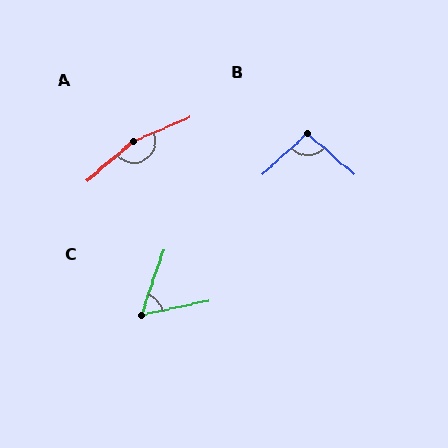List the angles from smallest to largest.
C (59°), B (97°), A (163°).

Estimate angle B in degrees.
Approximately 97 degrees.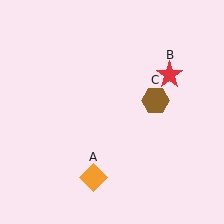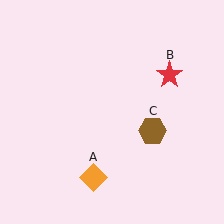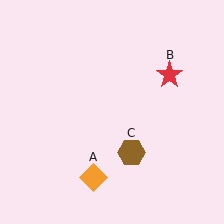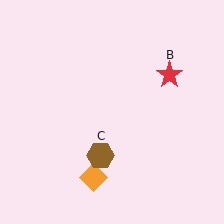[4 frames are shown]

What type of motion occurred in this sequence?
The brown hexagon (object C) rotated clockwise around the center of the scene.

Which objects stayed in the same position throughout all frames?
Orange diamond (object A) and red star (object B) remained stationary.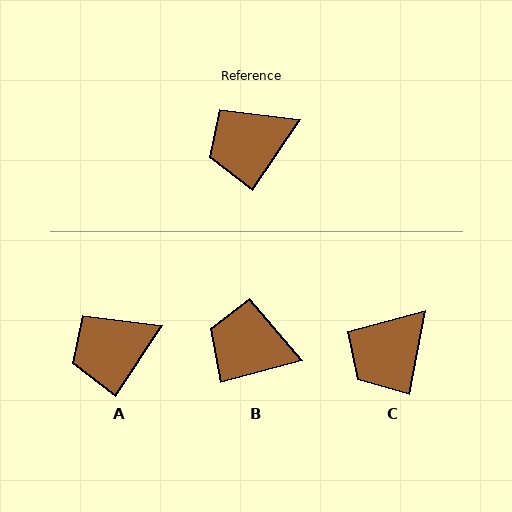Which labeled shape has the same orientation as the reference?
A.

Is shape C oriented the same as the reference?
No, it is off by about 23 degrees.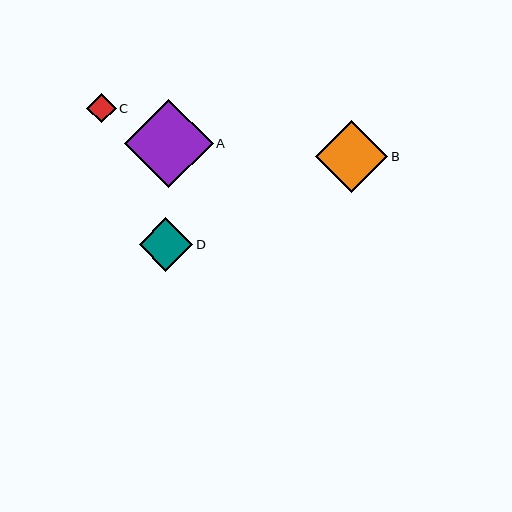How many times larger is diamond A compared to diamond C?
Diamond A is approximately 3.0 times the size of diamond C.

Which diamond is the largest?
Diamond A is the largest with a size of approximately 88 pixels.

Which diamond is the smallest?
Diamond C is the smallest with a size of approximately 29 pixels.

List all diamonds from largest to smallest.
From largest to smallest: A, B, D, C.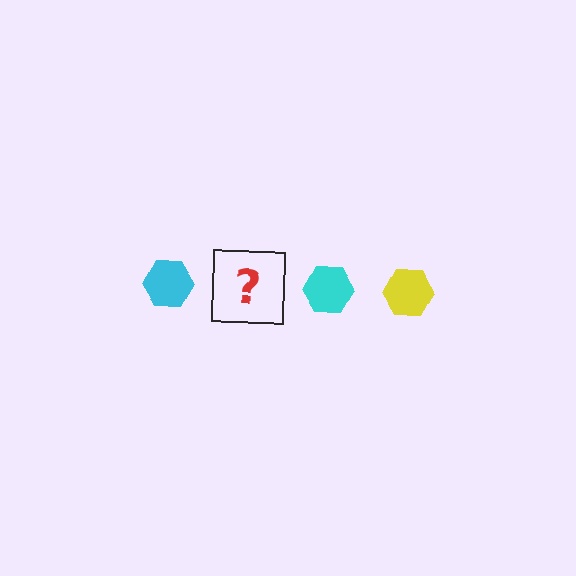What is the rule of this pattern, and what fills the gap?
The rule is that the pattern cycles through cyan, yellow hexagons. The gap should be filled with a yellow hexagon.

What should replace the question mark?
The question mark should be replaced with a yellow hexagon.